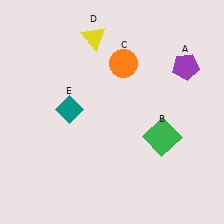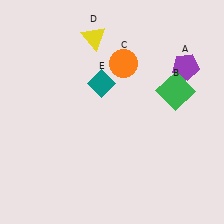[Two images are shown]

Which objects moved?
The objects that moved are: the green square (B), the teal diamond (E).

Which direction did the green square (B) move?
The green square (B) moved up.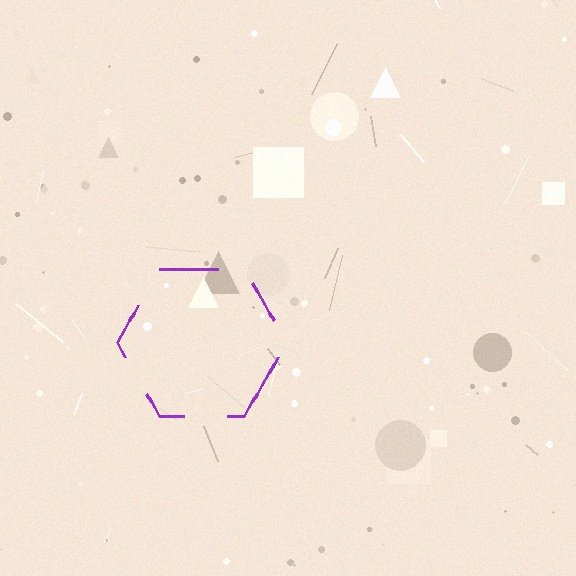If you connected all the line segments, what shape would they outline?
They would outline a hexagon.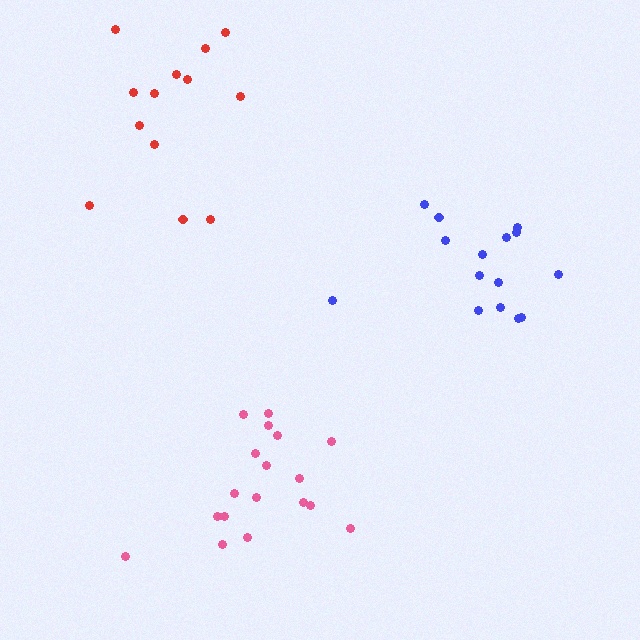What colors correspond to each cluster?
The clusters are colored: pink, red, blue.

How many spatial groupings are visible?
There are 3 spatial groupings.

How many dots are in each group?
Group 1: 18 dots, Group 2: 13 dots, Group 3: 15 dots (46 total).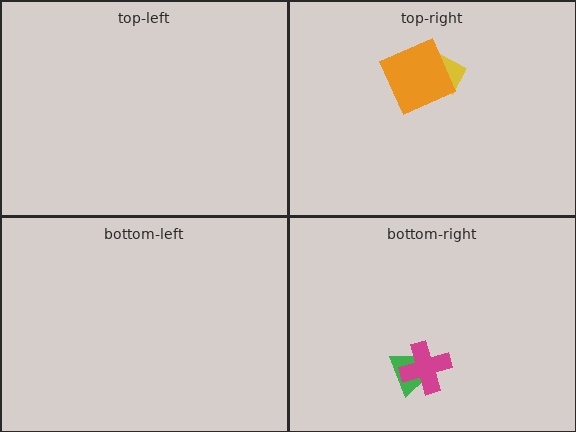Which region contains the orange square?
The top-right region.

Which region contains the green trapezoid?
The bottom-right region.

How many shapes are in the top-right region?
2.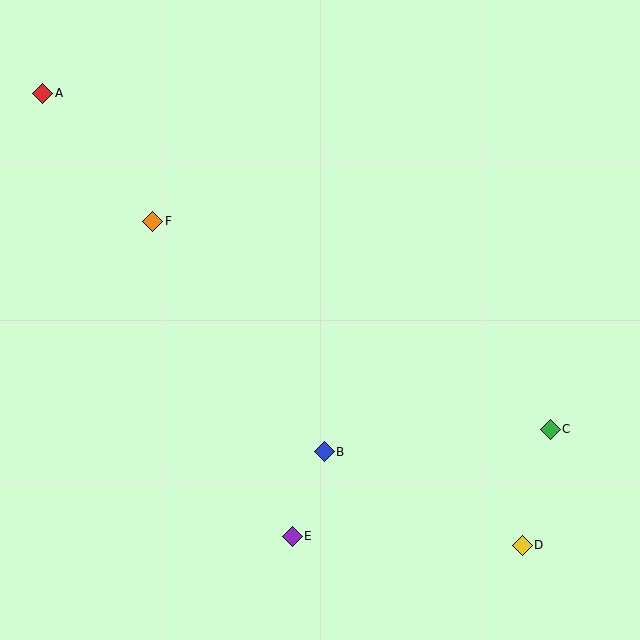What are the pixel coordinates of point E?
Point E is at (292, 536).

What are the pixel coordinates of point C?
Point C is at (550, 429).